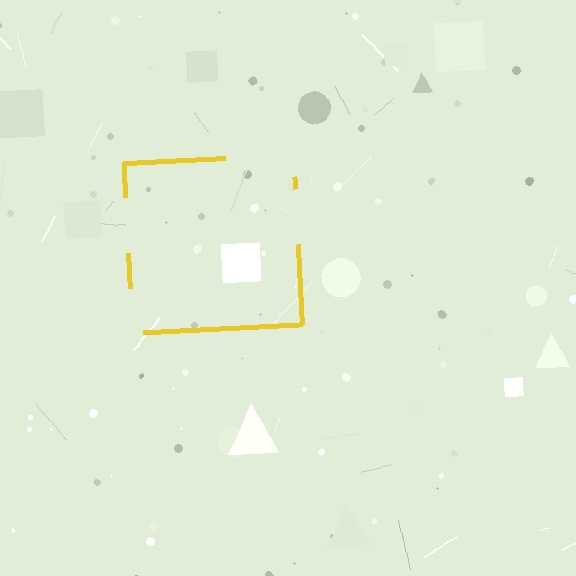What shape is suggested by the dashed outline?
The dashed outline suggests a square.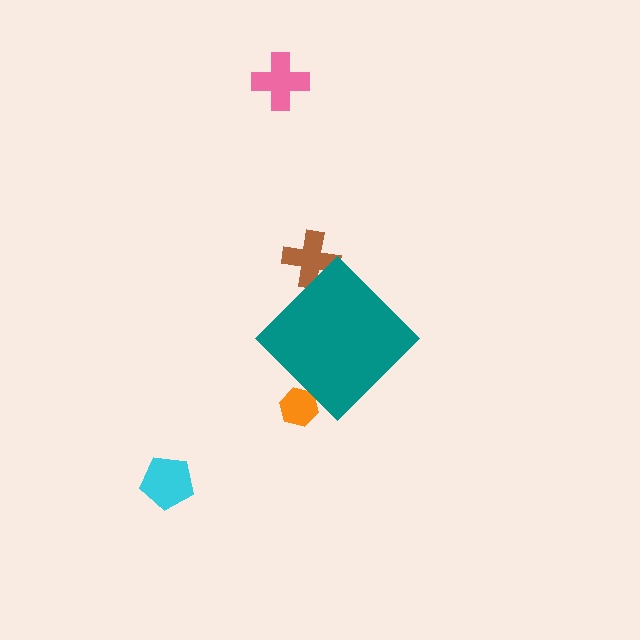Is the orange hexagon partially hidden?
Yes, the orange hexagon is partially hidden behind the teal diamond.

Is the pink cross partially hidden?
No, the pink cross is fully visible.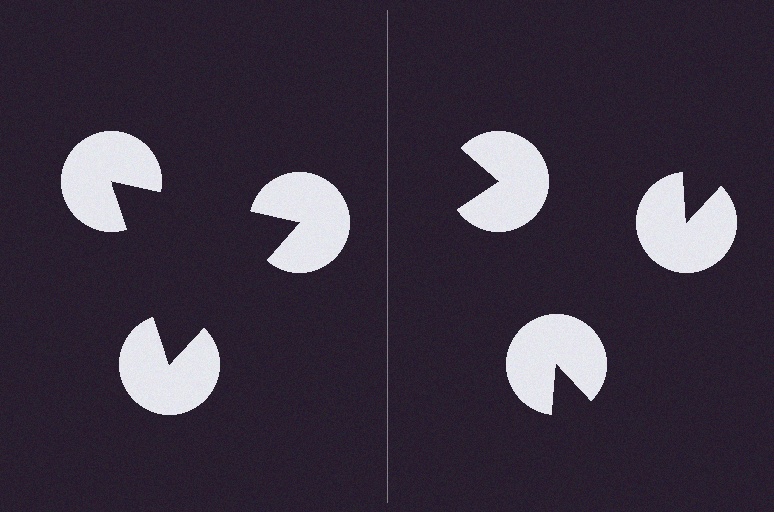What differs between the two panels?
The pac-man discs are positioned identically on both sides; only the wedge orientations differ. On the left they align to a triangle; on the right they are misaligned.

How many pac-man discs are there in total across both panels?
6 — 3 on each side.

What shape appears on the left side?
An illusory triangle.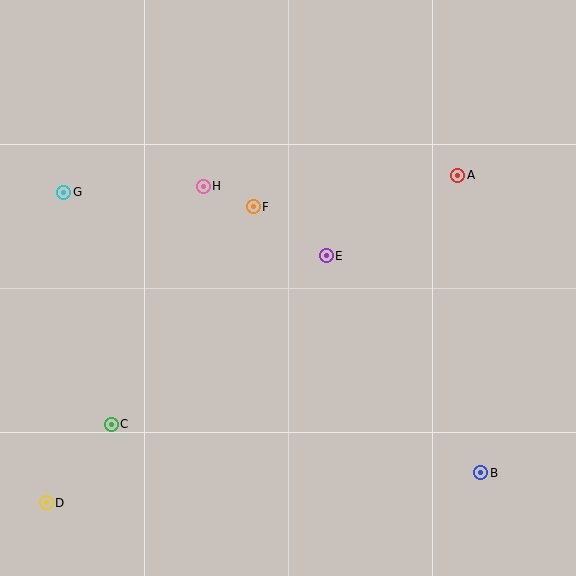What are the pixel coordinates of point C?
Point C is at (111, 424).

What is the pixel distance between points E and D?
The distance between E and D is 373 pixels.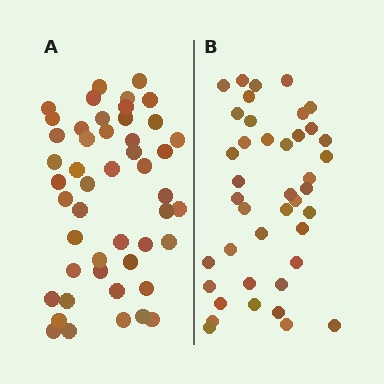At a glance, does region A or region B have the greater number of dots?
Region A (the left region) has more dots.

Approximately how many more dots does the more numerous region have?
Region A has roughly 8 or so more dots than region B.